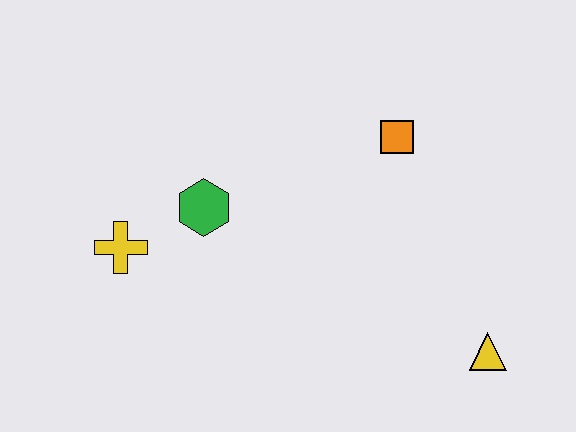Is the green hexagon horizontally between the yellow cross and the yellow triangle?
Yes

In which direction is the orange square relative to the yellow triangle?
The orange square is above the yellow triangle.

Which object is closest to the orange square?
The green hexagon is closest to the orange square.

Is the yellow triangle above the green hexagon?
No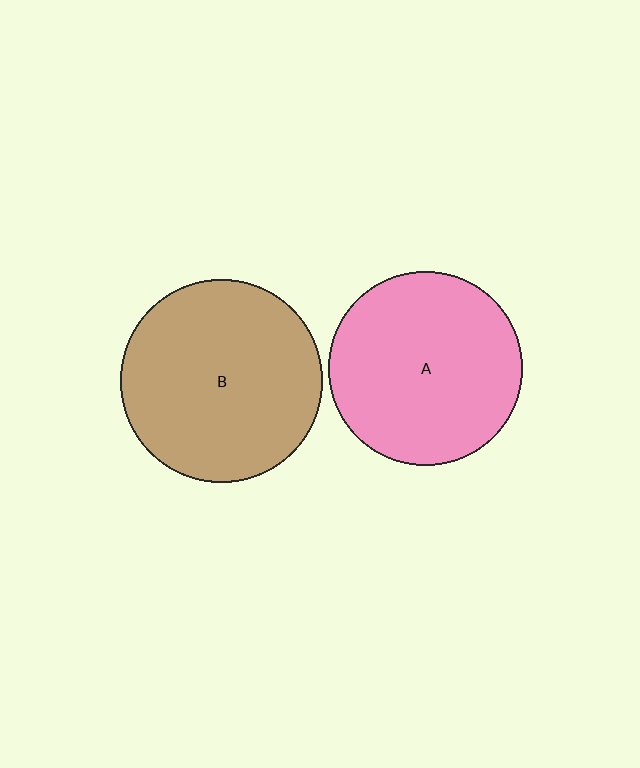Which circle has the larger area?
Circle B (brown).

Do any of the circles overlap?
No, none of the circles overlap.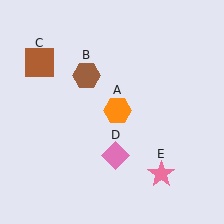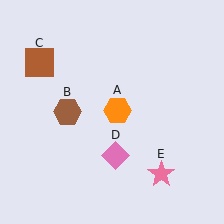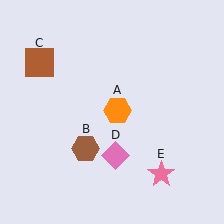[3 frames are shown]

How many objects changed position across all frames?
1 object changed position: brown hexagon (object B).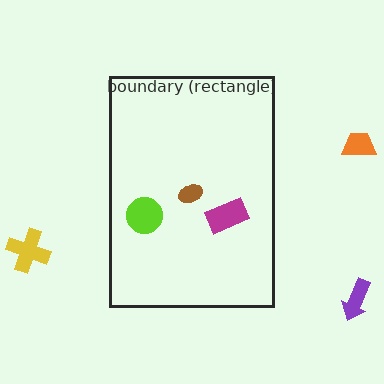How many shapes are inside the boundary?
3 inside, 3 outside.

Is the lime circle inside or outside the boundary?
Inside.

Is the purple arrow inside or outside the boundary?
Outside.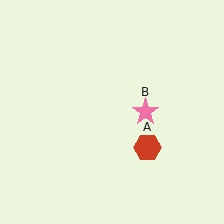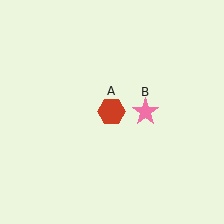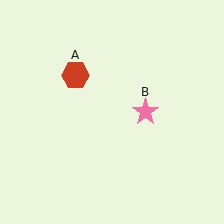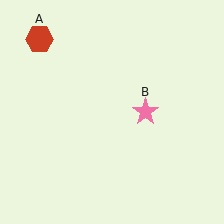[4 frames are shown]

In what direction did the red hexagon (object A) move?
The red hexagon (object A) moved up and to the left.